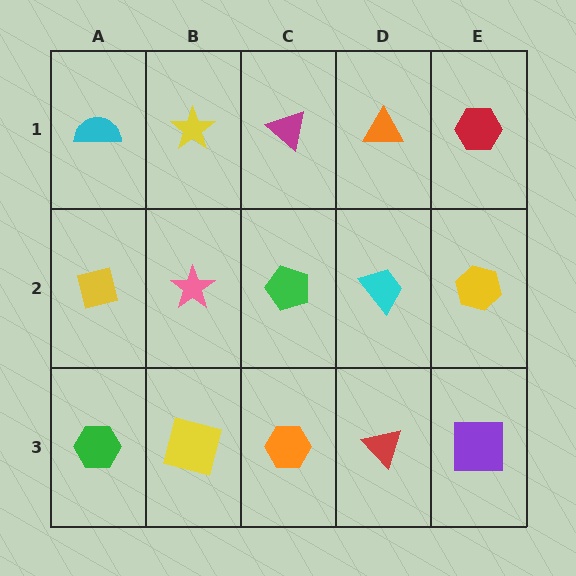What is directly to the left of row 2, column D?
A green pentagon.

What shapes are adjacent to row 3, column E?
A yellow hexagon (row 2, column E), a red triangle (row 3, column D).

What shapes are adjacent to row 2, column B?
A yellow star (row 1, column B), a yellow square (row 3, column B), a yellow square (row 2, column A), a green pentagon (row 2, column C).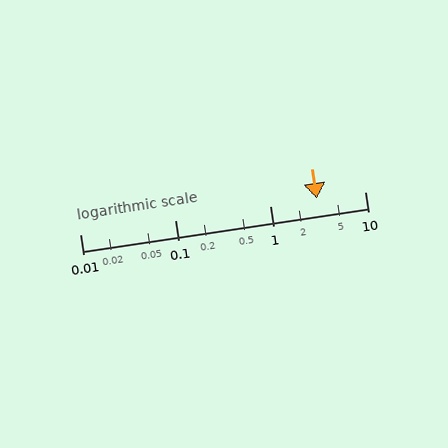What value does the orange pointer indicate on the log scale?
The pointer indicates approximately 3.1.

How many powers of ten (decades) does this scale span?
The scale spans 3 decades, from 0.01 to 10.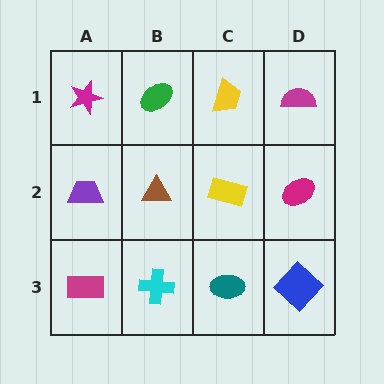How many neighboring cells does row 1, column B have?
3.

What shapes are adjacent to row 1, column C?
A yellow rectangle (row 2, column C), a green ellipse (row 1, column B), a magenta semicircle (row 1, column D).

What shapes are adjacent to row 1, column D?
A magenta ellipse (row 2, column D), a yellow trapezoid (row 1, column C).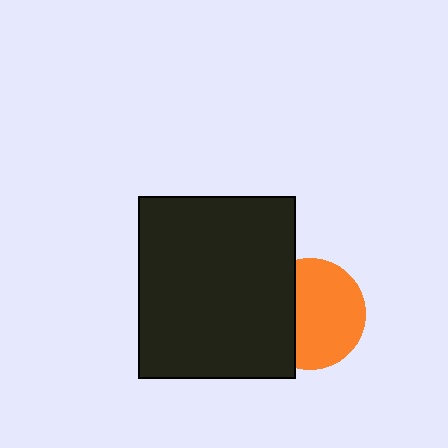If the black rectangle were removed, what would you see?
You would see the complete orange circle.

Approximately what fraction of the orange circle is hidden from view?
Roughly 34% of the orange circle is hidden behind the black rectangle.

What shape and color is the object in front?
The object in front is a black rectangle.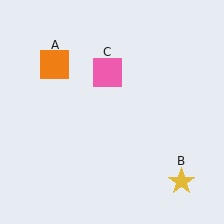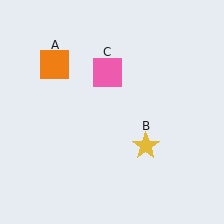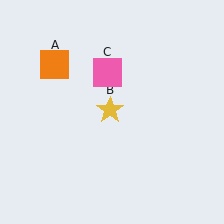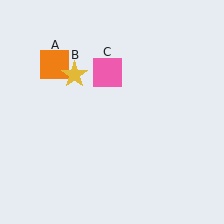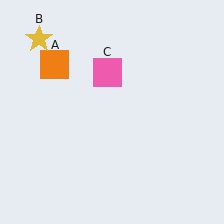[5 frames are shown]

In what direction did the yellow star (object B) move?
The yellow star (object B) moved up and to the left.